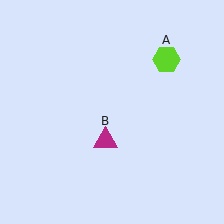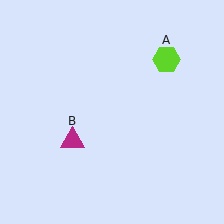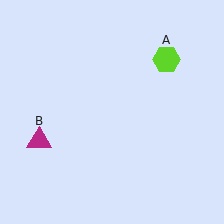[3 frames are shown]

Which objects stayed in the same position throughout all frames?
Lime hexagon (object A) remained stationary.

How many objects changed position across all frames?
1 object changed position: magenta triangle (object B).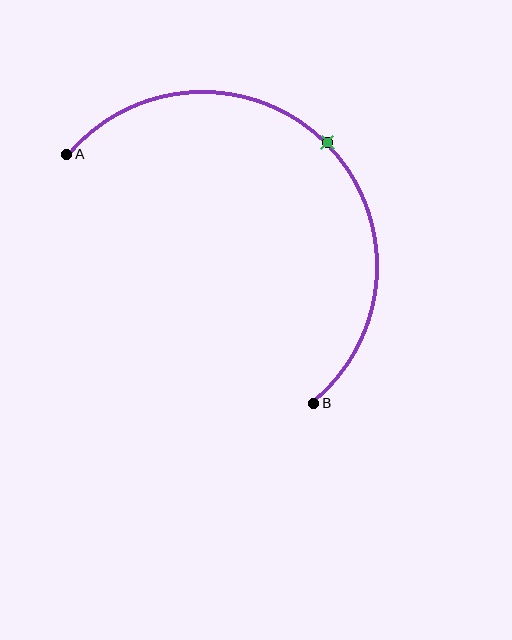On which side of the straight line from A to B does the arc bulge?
The arc bulges above and to the right of the straight line connecting A and B.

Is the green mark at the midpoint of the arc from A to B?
Yes. The green mark lies on the arc at equal arc-length from both A and B — it is the arc midpoint.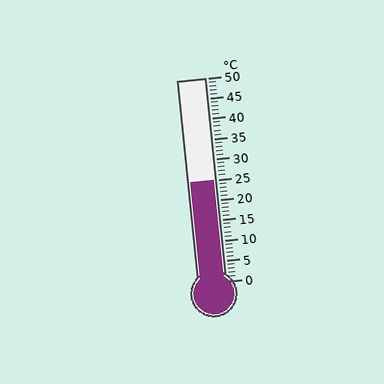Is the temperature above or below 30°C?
The temperature is below 30°C.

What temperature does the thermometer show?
The thermometer shows approximately 25°C.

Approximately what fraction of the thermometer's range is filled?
The thermometer is filled to approximately 50% of its range.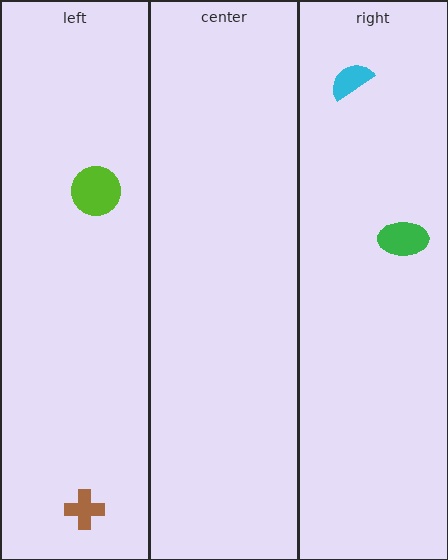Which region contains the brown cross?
The left region.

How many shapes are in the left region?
2.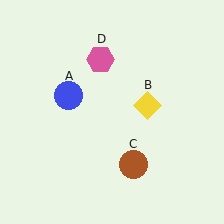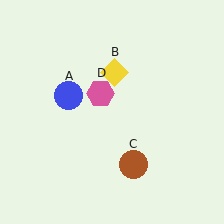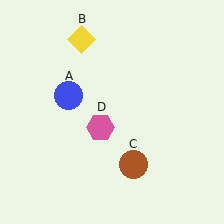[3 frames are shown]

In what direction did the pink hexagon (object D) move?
The pink hexagon (object D) moved down.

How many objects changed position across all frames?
2 objects changed position: yellow diamond (object B), pink hexagon (object D).